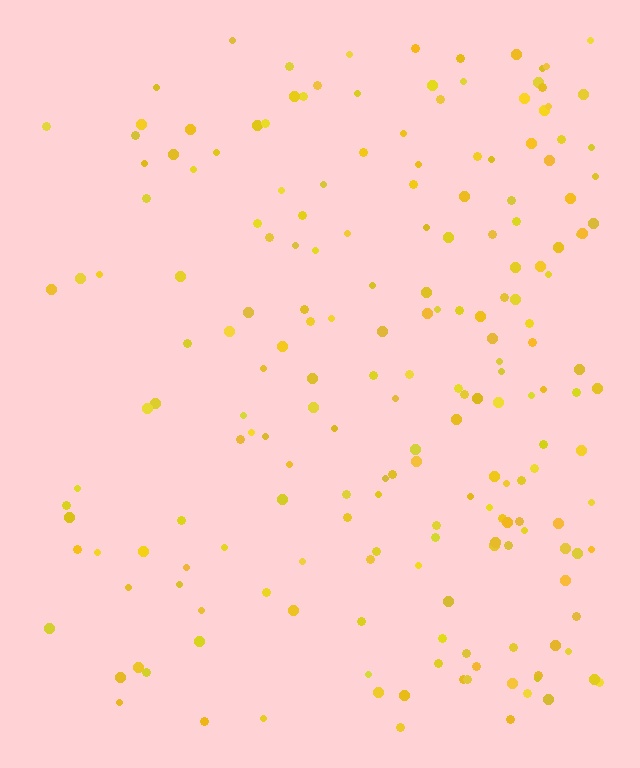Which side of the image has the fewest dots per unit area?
The left.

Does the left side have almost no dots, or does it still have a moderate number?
Still a moderate number, just noticeably fewer than the right.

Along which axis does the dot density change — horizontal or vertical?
Horizontal.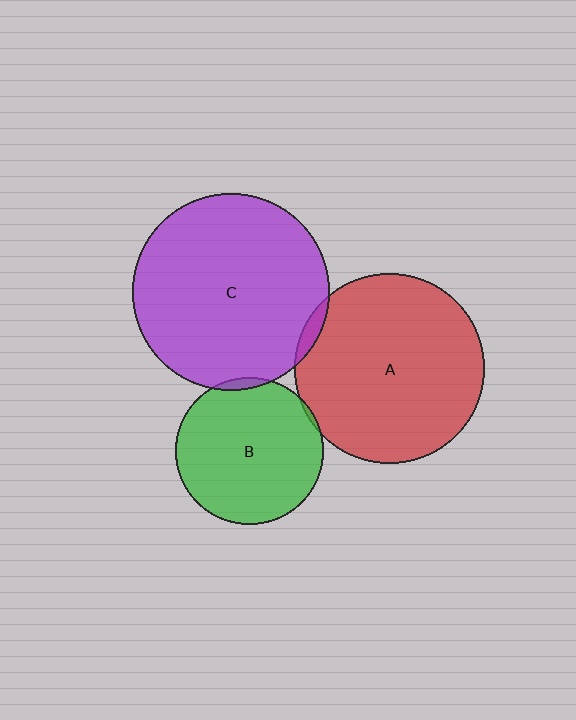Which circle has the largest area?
Circle C (purple).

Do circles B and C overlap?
Yes.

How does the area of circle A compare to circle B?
Approximately 1.7 times.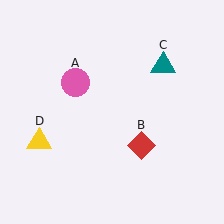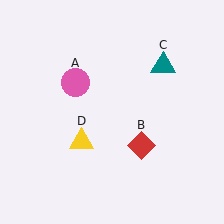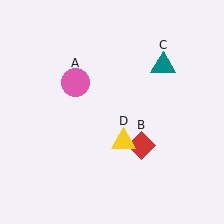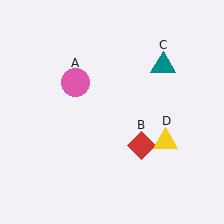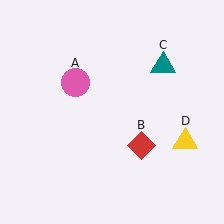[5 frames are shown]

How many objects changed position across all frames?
1 object changed position: yellow triangle (object D).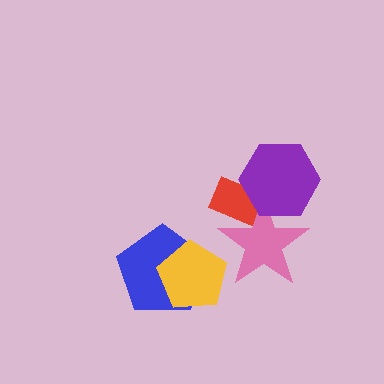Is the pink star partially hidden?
Yes, it is partially covered by another shape.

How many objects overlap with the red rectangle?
2 objects overlap with the red rectangle.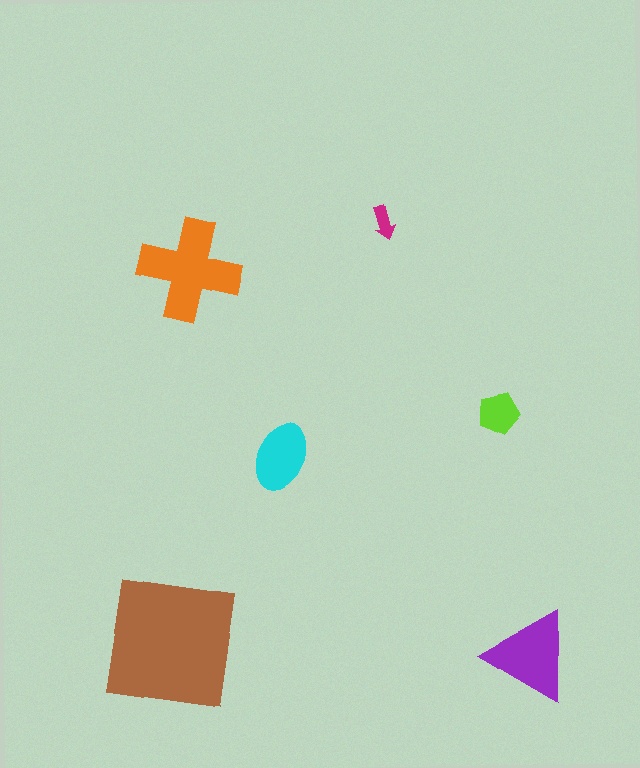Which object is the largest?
The brown square.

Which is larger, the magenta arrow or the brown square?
The brown square.